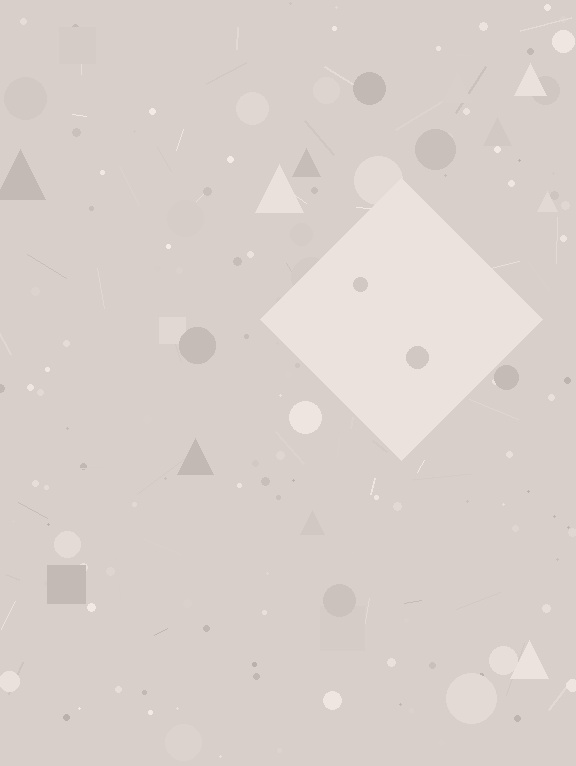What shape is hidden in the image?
A diamond is hidden in the image.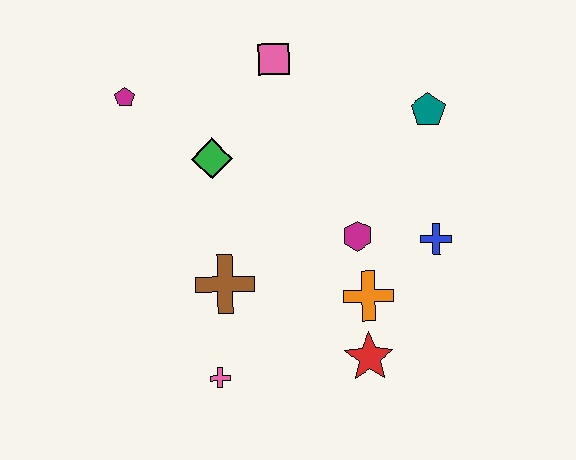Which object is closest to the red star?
The orange cross is closest to the red star.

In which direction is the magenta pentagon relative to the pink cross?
The magenta pentagon is above the pink cross.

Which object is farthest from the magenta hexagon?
The magenta pentagon is farthest from the magenta hexagon.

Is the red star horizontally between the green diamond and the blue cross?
Yes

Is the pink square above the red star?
Yes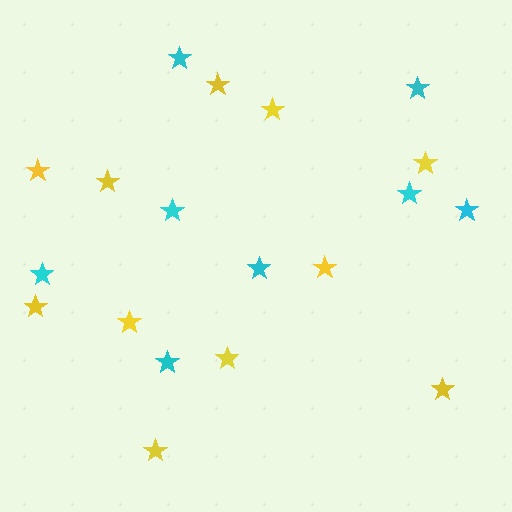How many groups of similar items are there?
There are 2 groups: one group of yellow stars (11) and one group of cyan stars (8).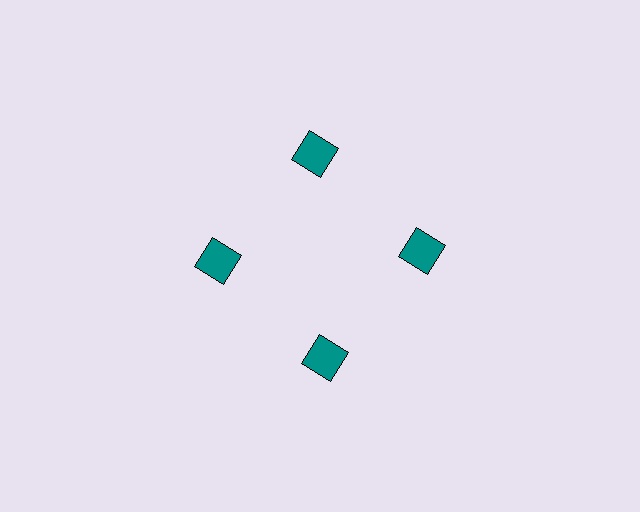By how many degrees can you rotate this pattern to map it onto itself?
The pattern maps onto itself every 90 degrees of rotation.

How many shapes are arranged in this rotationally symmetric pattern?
There are 4 shapes, arranged in 4 groups of 1.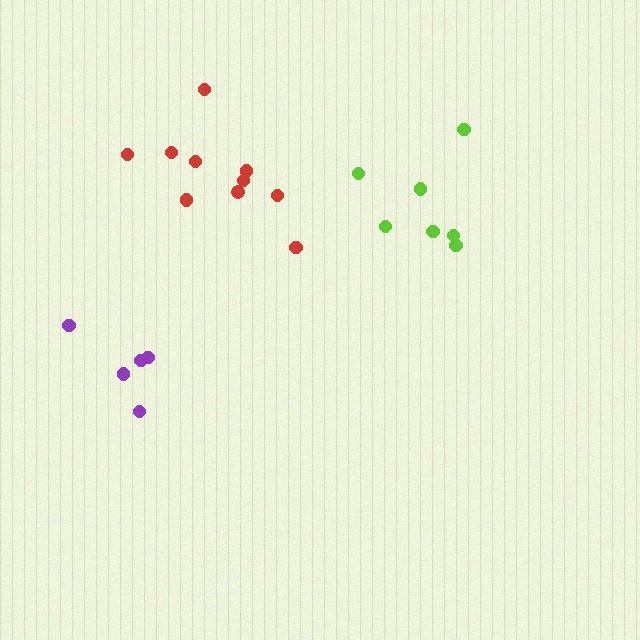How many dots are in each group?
Group 1: 5 dots, Group 2: 7 dots, Group 3: 10 dots (22 total).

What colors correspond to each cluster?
The clusters are colored: purple, lime, red.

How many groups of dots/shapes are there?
There are 3 groups.